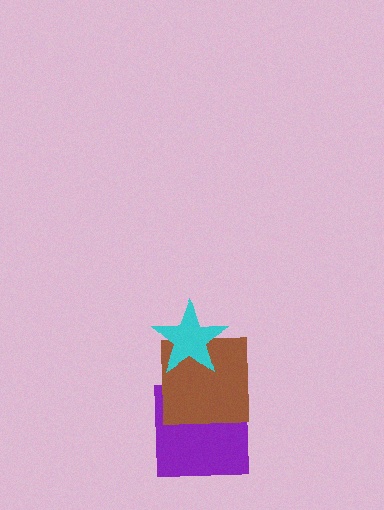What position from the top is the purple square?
The purple square is 3rd from the top.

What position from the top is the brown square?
The brown square is 2nd from the top.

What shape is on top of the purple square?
The brown square is on top of the purple square.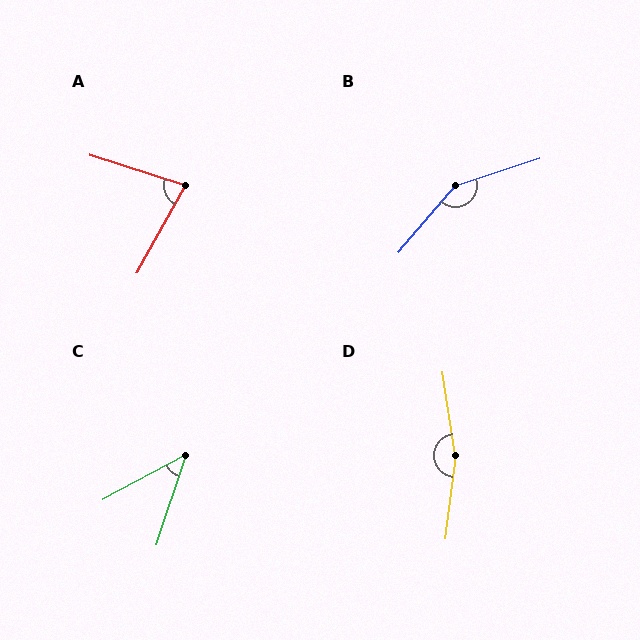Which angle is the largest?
D, at approximately 164 degrees.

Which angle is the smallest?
C, at approximately 43 degrees.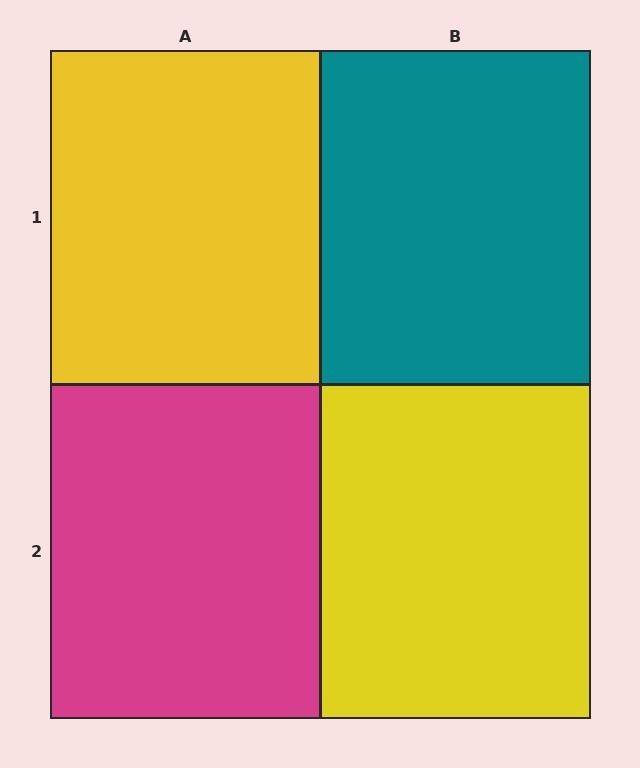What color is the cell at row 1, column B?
Teal.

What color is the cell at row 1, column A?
Yellow.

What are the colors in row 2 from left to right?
Magenta, yellow.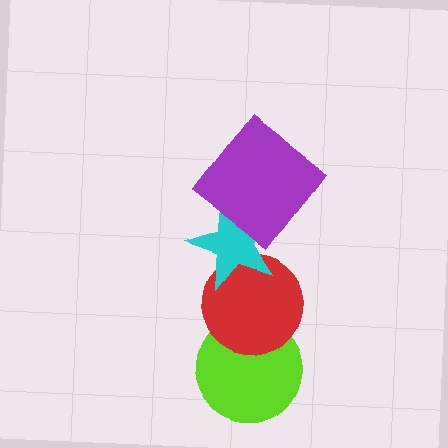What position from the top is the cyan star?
The cyan star is 2nd from the top.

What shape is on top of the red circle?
The cyan star is on top of the red circle.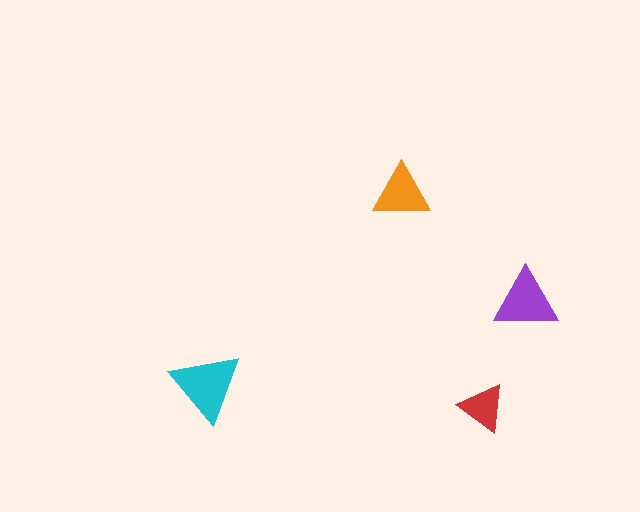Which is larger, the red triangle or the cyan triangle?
The cyan one.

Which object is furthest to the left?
The cyan triangle is leftmost.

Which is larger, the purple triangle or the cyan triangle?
The cyan one.